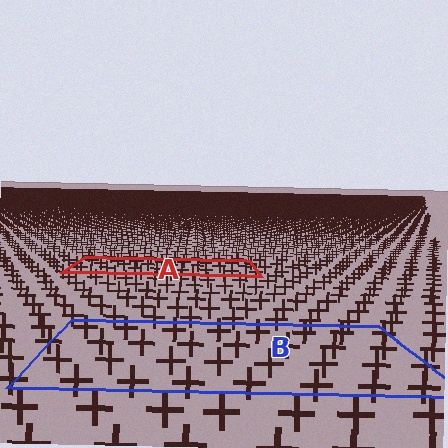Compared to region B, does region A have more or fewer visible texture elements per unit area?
Region A has more texture elements per unit area — they are packed more densely because it is farther away.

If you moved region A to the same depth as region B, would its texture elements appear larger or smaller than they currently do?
They would appear larger. At a closer depth, the same texture elements are projected at a bigger on-screen size.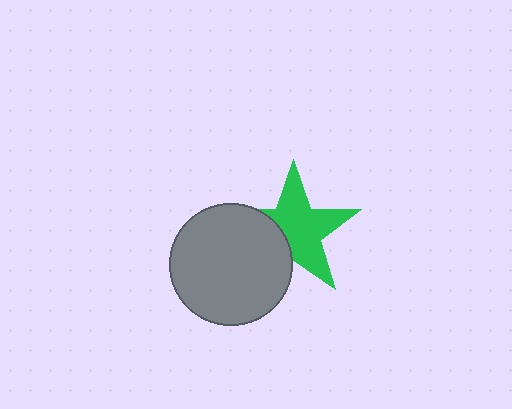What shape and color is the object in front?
The object in front is a gray circle.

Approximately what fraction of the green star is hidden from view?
Roughly 33% of the green star is hidden behind the gray circle.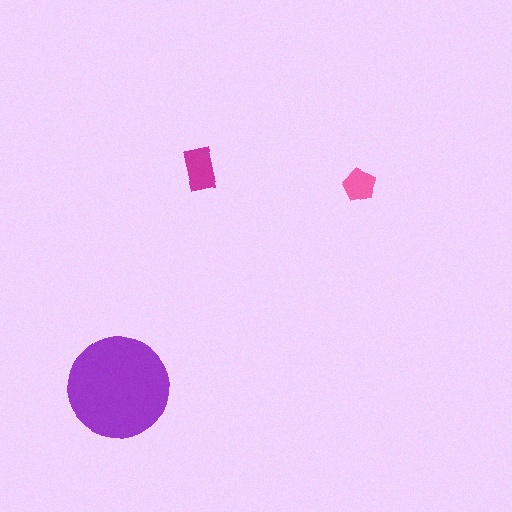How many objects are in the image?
There are 3 objects in the image.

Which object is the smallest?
The pink pentagon.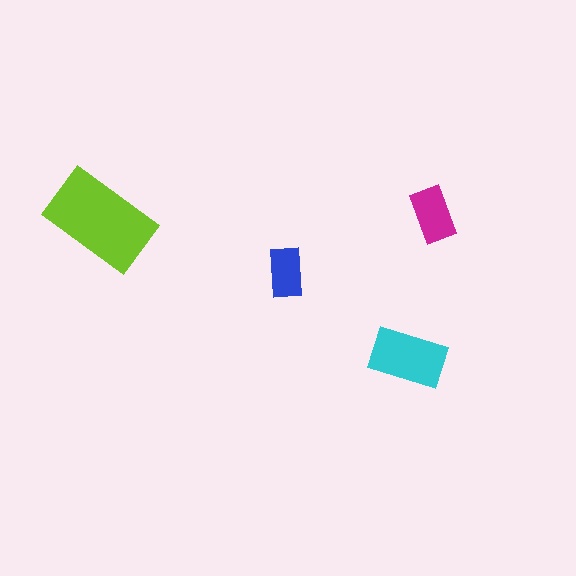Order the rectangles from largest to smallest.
the lime one, the cyan one, the magenta one, the blue one.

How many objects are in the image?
There are 4 objects in the image.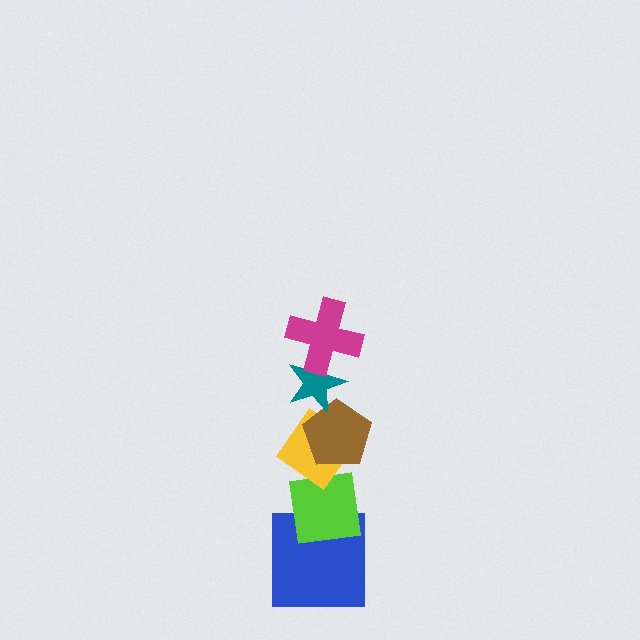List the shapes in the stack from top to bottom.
From top to bottom: the magenta cross, the teal star, the brown pentagon, the yellow diamond, the lime square, the blue square.